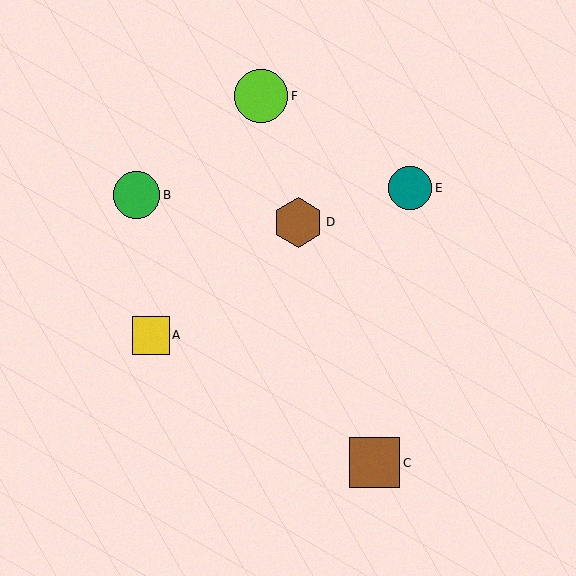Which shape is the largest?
The lime circle (labeled F) is the largest.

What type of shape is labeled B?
Shape B is a green circle.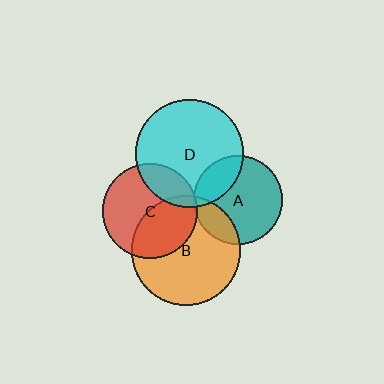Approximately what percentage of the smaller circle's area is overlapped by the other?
Approximately 5%.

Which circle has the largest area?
Circle B (orange).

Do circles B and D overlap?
Yes.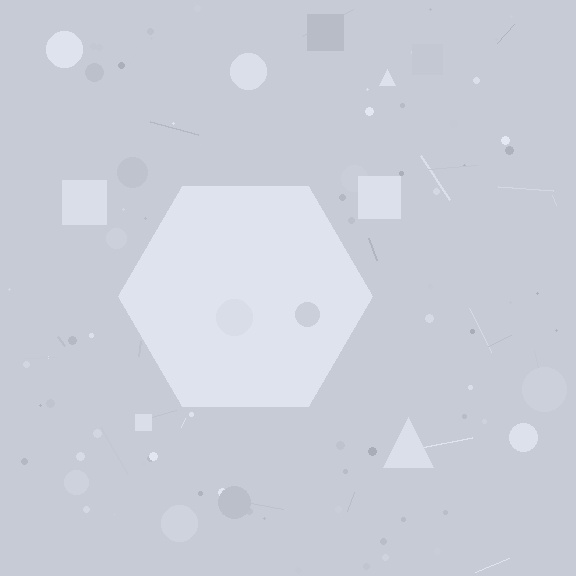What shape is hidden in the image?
A hexagon is hidden in the image.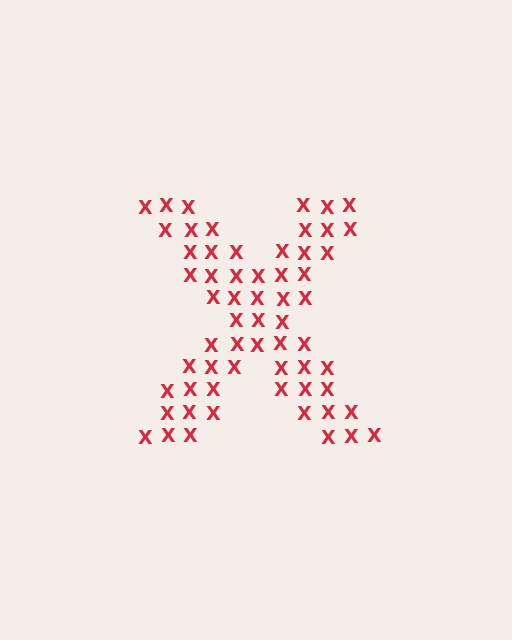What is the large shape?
The large shape is the letter X.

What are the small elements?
The small elements are letter X's.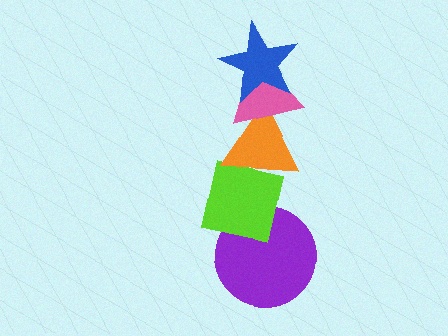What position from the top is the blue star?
The blue star is 1st from the top.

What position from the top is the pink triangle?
The pink triangle is 2nd from the top.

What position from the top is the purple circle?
The purple circle is 5th from the top.